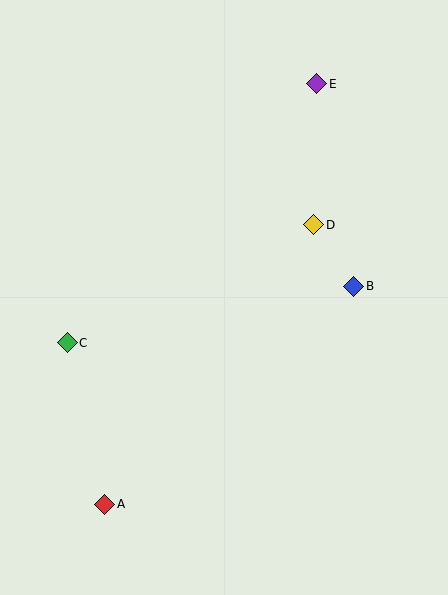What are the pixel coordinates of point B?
Point B is at (354, 286).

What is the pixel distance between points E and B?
The distance between E and B is 206 pixels.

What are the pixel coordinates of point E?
Point E is at (317, 84).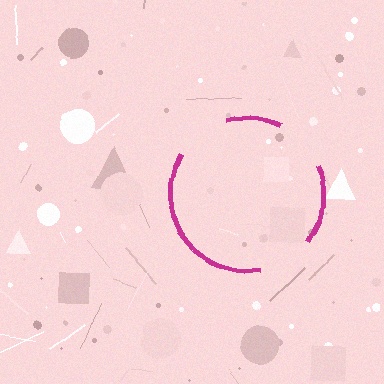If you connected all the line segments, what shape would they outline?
They would outline a circle.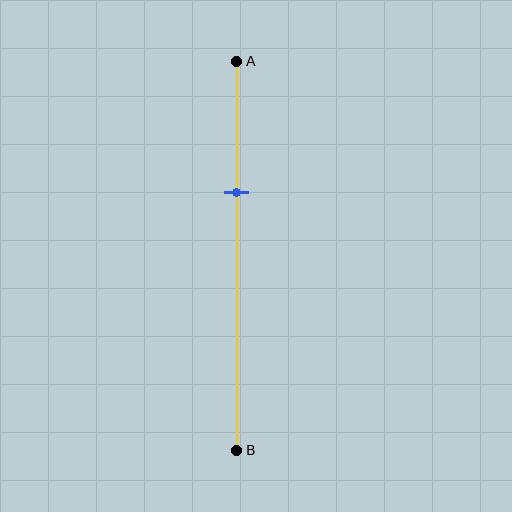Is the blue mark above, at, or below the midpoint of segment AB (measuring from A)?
The blue mark is above the midpoint of segment AB.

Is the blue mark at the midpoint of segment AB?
No, the mark is at about 35% from A, not at the 50% midpoint.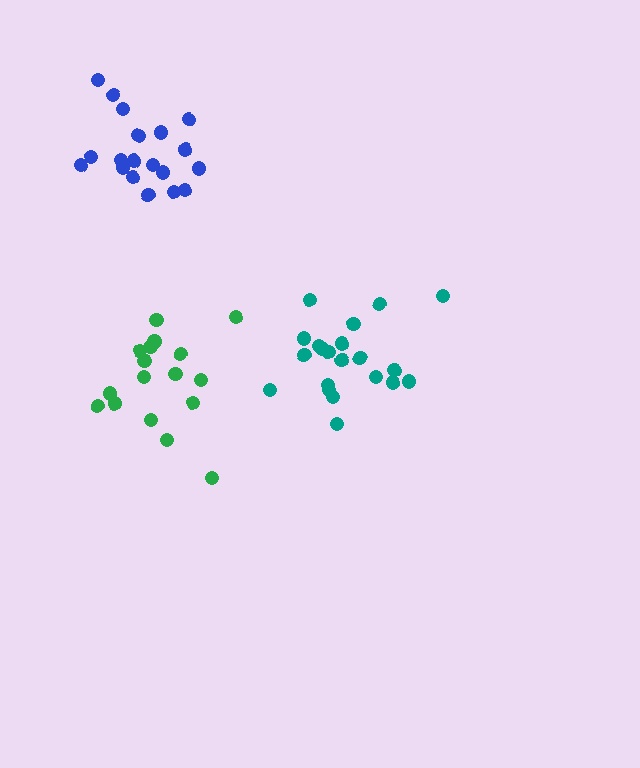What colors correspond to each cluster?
The clusters are colored: teal, green, blue.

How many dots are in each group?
Group 1: 21 dots, Group 2: 17 dots, Group 3: 19 dots (57 total).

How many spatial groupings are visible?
There are 3 spatial groupings.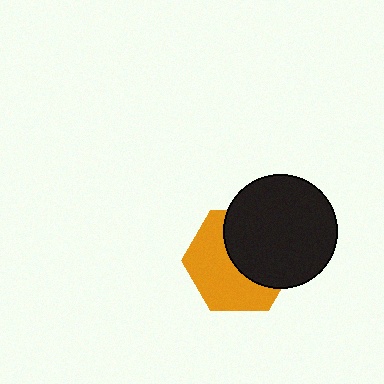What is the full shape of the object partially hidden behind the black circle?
The partially hidden object is an orange hexagon.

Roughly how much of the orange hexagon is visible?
About half of it is visible (roughly 53%).